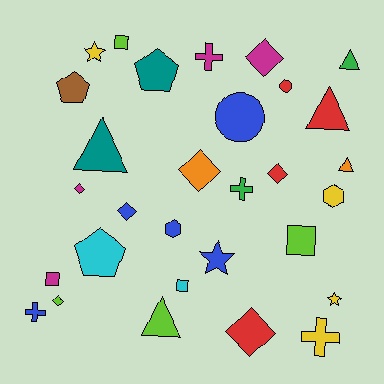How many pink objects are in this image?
There are no pink objects.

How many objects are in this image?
There are 30 objects.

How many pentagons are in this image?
There are 3 pentagons.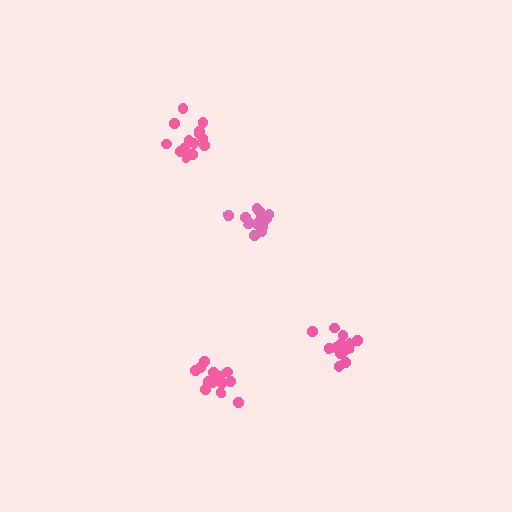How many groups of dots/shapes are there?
There are 4 groups.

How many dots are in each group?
Group 1: 15 dots, Group 2: 13 dots, Group 3: 13 dots, Group 4: 14 dots (55 total).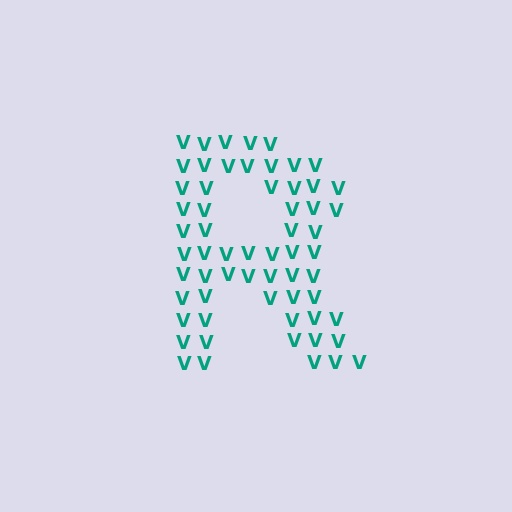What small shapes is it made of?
It is made of small letter V's.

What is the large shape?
The large shape is the letter R.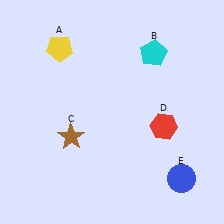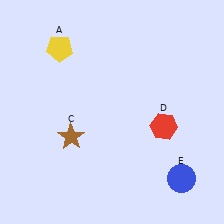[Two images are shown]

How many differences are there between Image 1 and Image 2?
There is 1 difference between the two images.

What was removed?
The cyan pentagon (B) was removed in Image 2.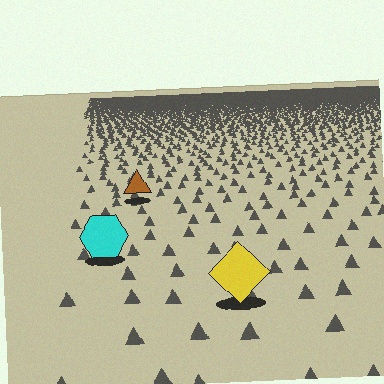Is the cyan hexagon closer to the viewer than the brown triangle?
Yes. The cyan hexagon is closer — you can tell from the texture gradient: the ground texture is coarser near it.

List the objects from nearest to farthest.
From nearest to farthest: the yellow diamond, the cyan hexagon, the brown triangle.